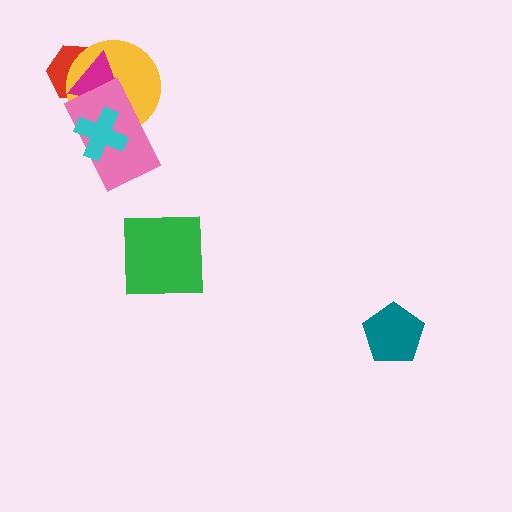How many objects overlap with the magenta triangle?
4 objects overlap with the magenta triangle.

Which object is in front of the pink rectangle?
The cyan cross is in front of the pink rectangle.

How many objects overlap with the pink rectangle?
3 objects overlap with the pink rectangle.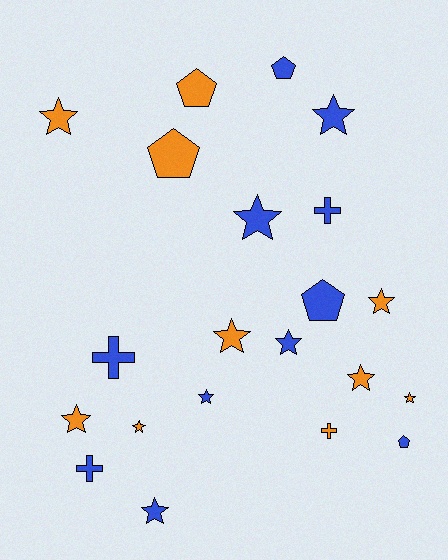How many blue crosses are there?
There are 3 blue crosses.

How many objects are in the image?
There are 21 objects.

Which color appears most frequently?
Blue, with 11 objects.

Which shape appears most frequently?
Star, with 12 objects.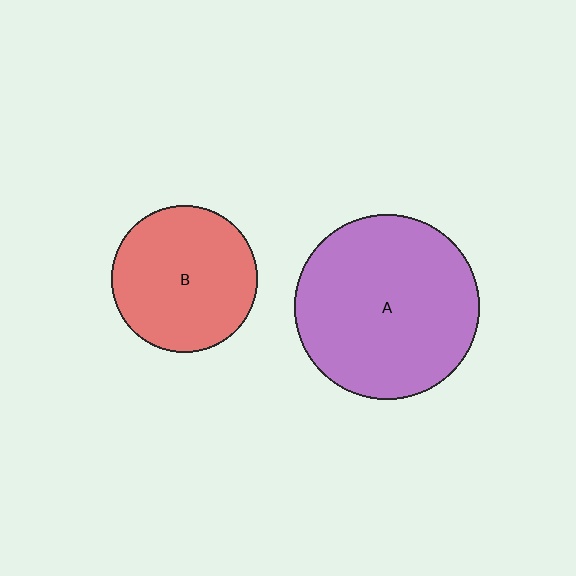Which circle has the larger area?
Circle A (purple).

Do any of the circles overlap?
No, none of the circles overlap.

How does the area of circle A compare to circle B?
Approximately 1.6 times.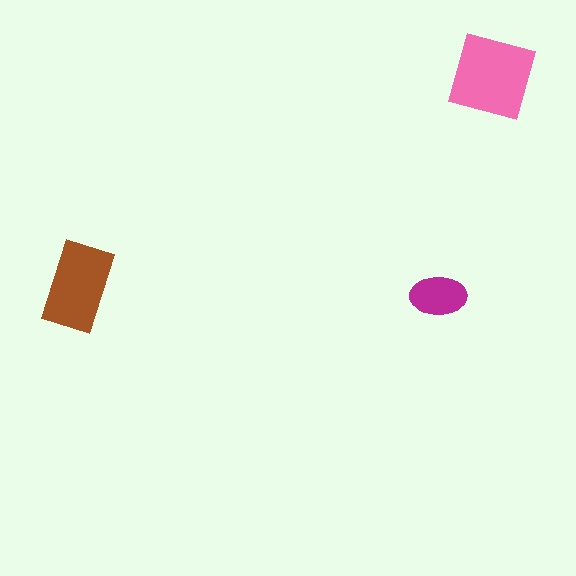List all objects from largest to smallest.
The pink square, the brown rectangle, the magenta ellipse.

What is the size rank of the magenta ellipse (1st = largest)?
3rd.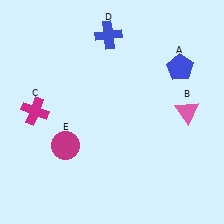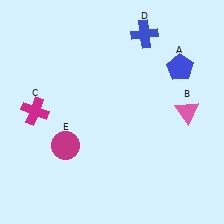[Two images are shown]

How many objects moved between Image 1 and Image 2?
1 object moved between the two images.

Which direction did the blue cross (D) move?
The blue cross (D) moved right.